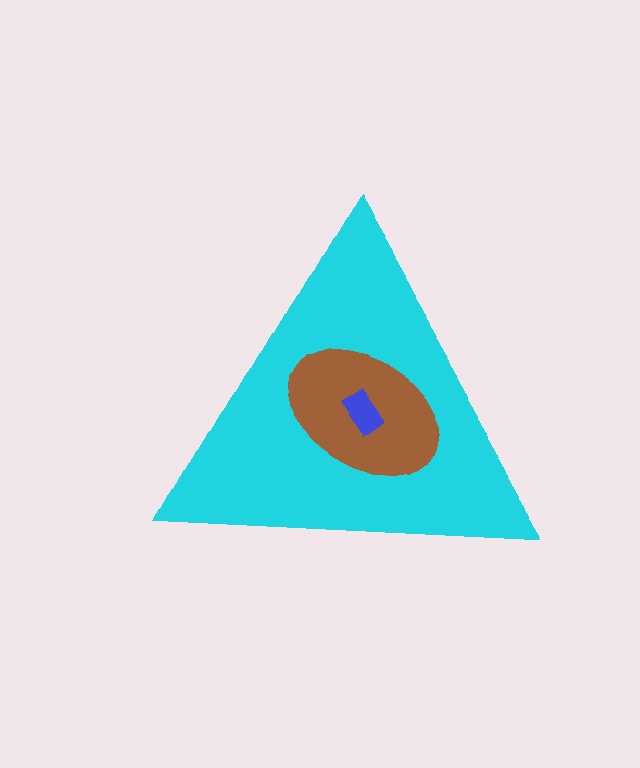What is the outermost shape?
The cyan triangle.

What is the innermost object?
The blue rectangle.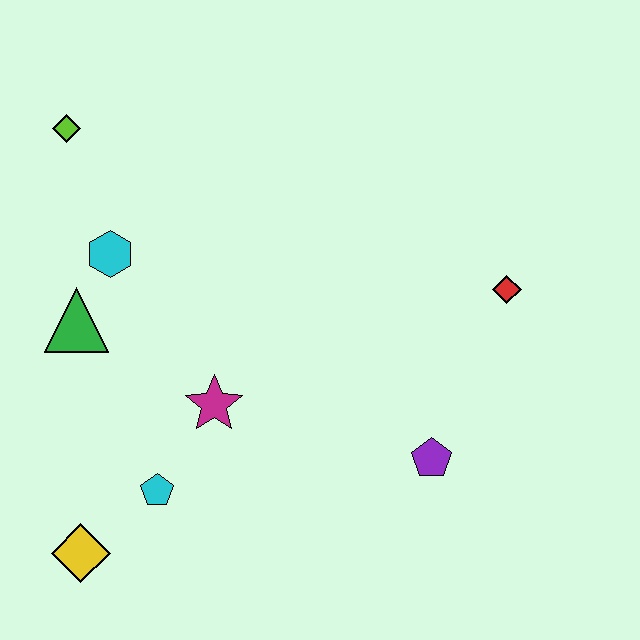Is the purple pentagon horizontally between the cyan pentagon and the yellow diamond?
No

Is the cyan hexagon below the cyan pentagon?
No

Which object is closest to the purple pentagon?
The red diamond is closest to the purple pentagon.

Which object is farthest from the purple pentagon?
The lime diamond is farthest from the purple pentagon.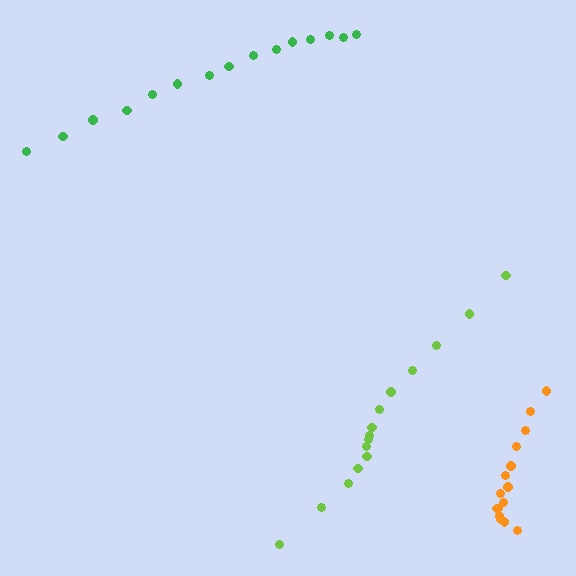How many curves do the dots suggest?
There are 3 distinct paths.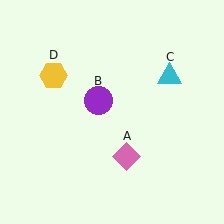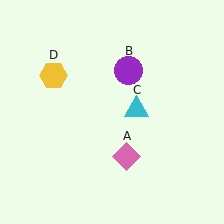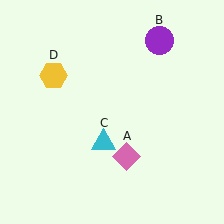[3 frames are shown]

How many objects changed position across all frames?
2 objects changed position: purple circle (object B), cyan triangle (object C).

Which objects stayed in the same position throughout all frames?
Pink diamond (object A) and yellow hexagon (object D) remained stationary.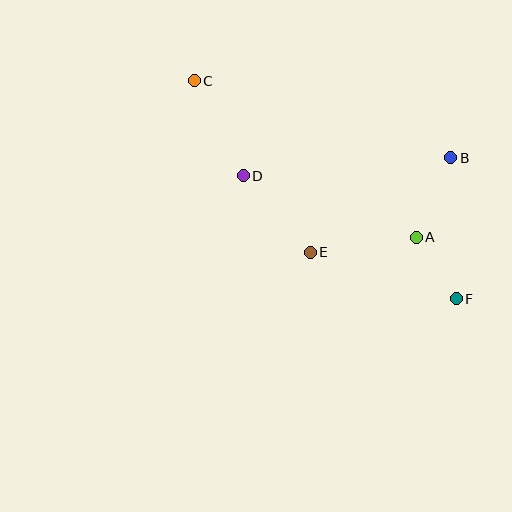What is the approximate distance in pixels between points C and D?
The distance between C and D is approximately 107 pixels.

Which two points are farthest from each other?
Points C and F are farthest from each other.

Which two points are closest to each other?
Points A and F are closest to each other.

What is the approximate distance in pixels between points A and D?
The distance between A and D is approximately 184 pixels.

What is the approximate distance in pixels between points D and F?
The distance between D and F is approximately 246 pixels.